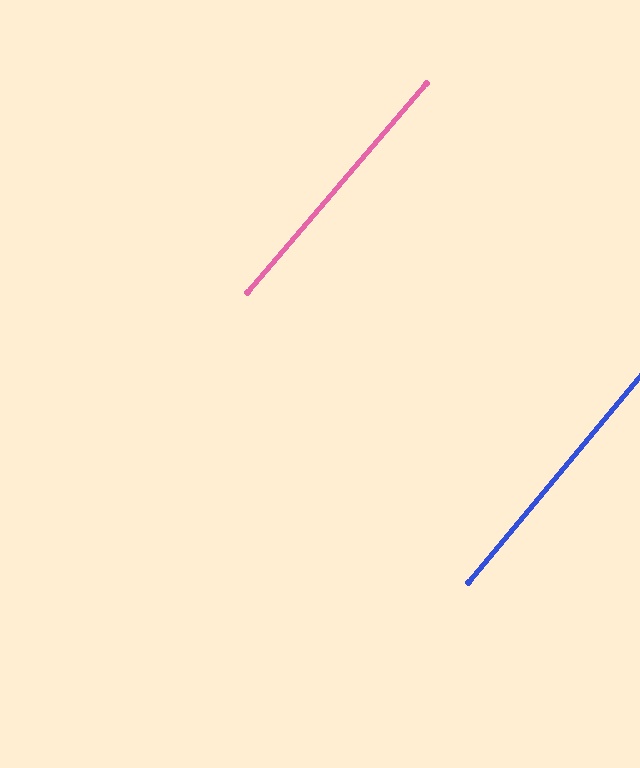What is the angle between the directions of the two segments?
Approximately 1 degree.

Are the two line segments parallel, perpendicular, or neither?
Parallel — their directions differ by only 0.9°.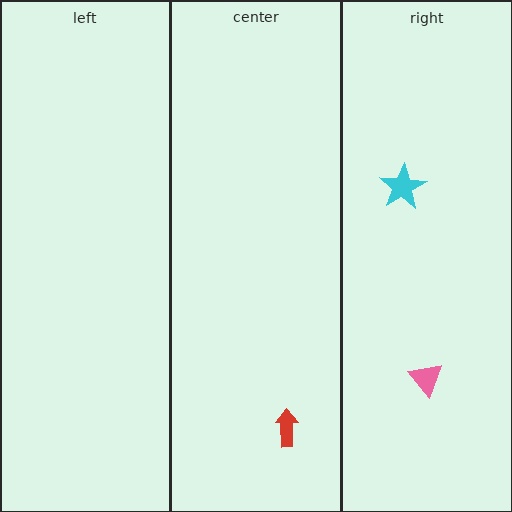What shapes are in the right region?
The pink triangle, the cyan star.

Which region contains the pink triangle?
The right region.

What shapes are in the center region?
The red arrow.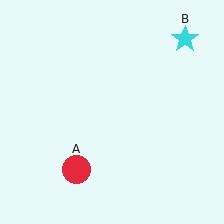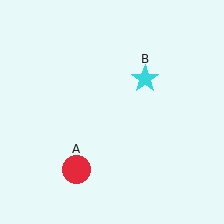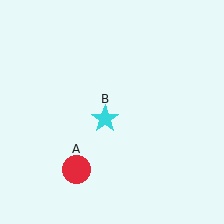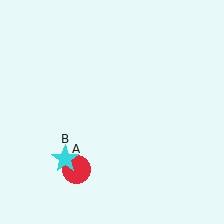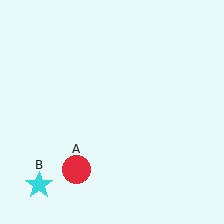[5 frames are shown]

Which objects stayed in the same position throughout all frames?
Red circle (object A) remained stationary.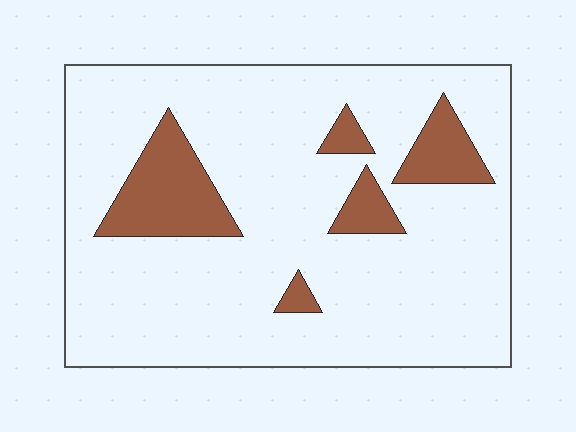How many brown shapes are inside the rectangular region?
5.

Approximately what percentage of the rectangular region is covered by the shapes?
Approximately 15%.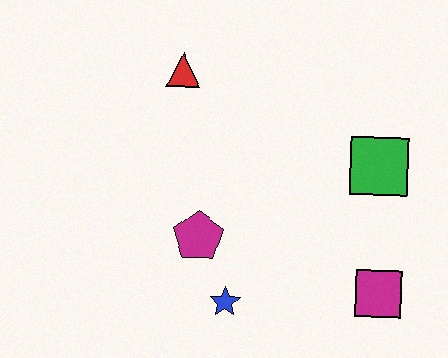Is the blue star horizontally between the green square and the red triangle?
Yes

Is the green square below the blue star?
No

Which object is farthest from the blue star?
The red triangle is farthest from the blue star.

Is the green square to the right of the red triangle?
Yes